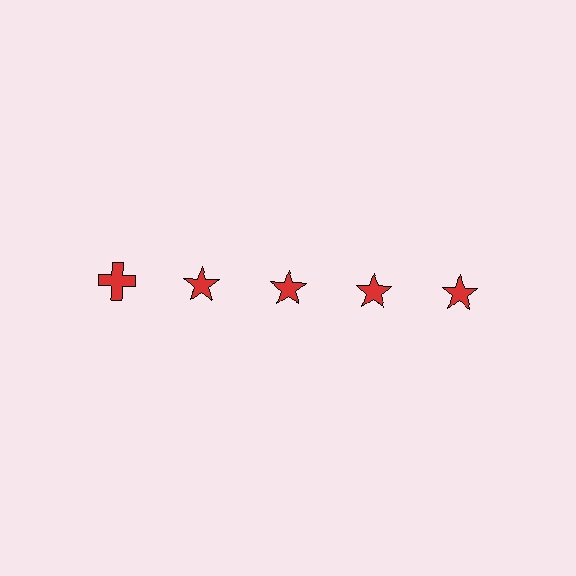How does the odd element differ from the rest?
It has a different shape: cross instead of star.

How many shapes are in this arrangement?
There are 5 shapes arranged in a grid pattern.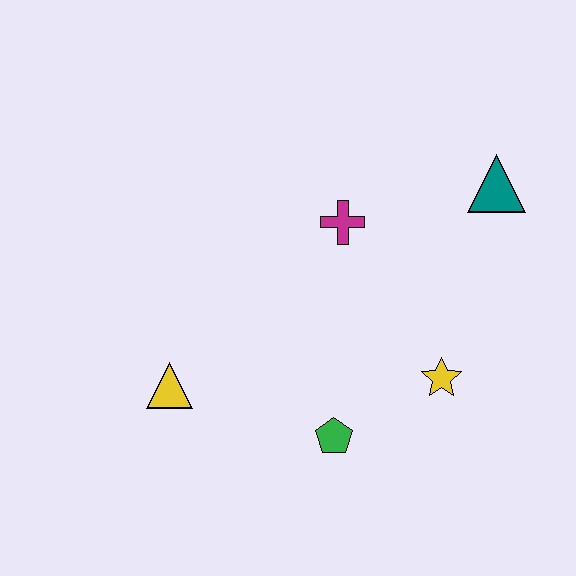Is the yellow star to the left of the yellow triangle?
No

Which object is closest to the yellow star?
The green pentagon is closest to the yellow star.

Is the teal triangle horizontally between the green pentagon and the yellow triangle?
No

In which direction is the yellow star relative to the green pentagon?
The yellow star is to the right of the green pentagon.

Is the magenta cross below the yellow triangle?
No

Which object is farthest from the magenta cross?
The yellow triangle is farthest from the magenta cross.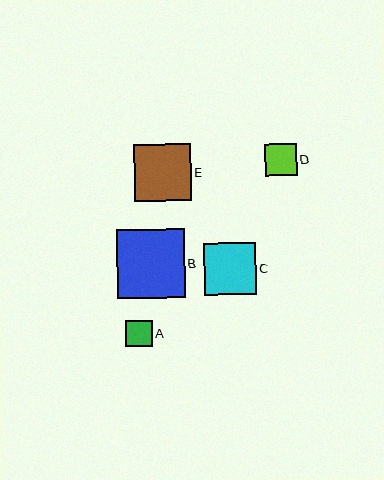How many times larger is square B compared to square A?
Square B is approximately 2.6 times the size of square A.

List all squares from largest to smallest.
From largest to smallest: B, E, C, D, A.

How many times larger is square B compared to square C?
Square B is approximately 1.3 times the size of square C.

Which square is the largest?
Square B is the largest with a size of approximately 68 pixels.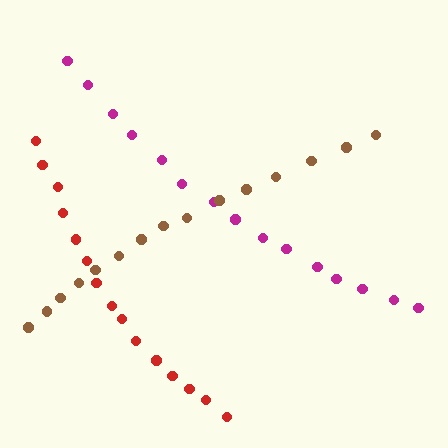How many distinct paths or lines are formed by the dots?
There are 3 distinct paths.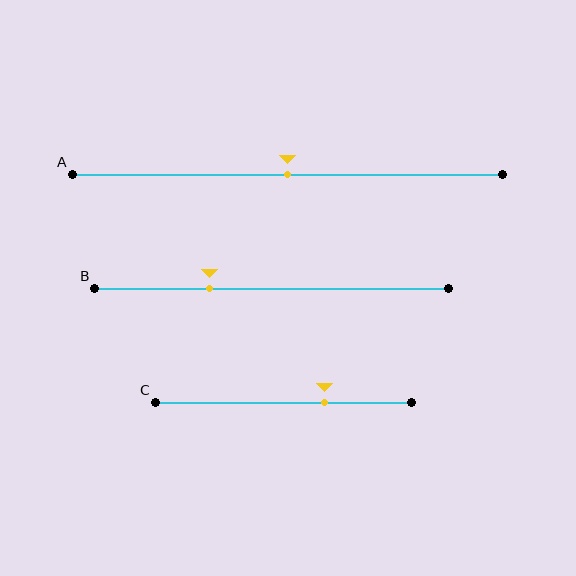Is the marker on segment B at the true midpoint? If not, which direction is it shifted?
No, the marker on segment B is shifted to the left by about 17% of the segment length.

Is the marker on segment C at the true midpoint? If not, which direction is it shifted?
No, the marker on segment C is shifted to the right by about 16% of the segment length.